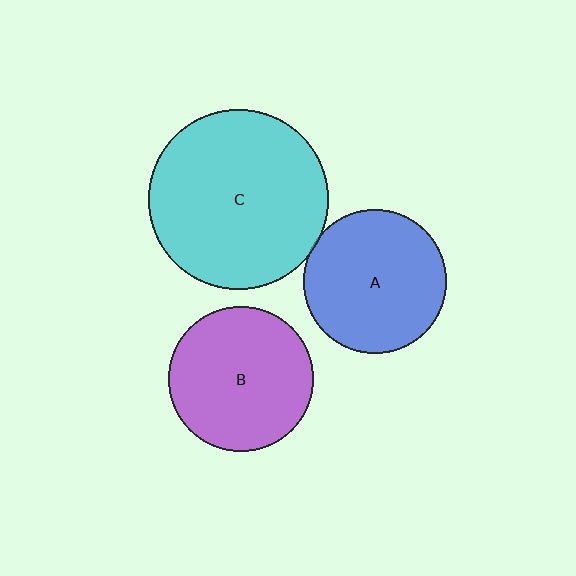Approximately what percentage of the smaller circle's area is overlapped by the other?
Approximately 5%.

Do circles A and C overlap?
Yes.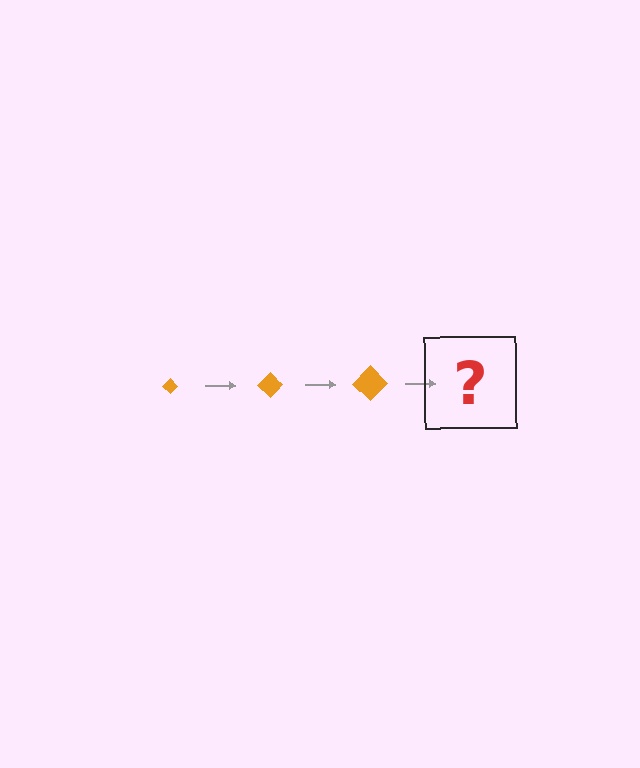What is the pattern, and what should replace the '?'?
The pattern is that the diamond gets progressively larger each step. The '?' should be an orange diamond, larger than the previous one.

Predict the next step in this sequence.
The next step is an orange diamond, larger than the previous one.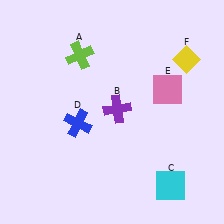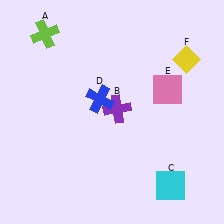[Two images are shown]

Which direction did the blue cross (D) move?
The blue cross (D) moved up.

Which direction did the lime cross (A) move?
The lime cross (A) moved left.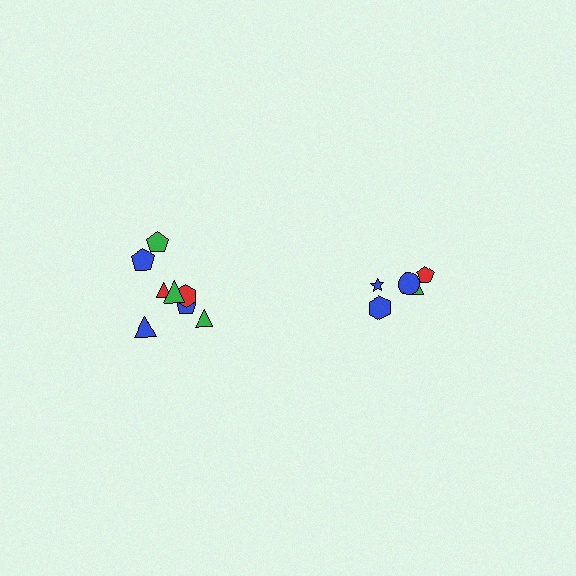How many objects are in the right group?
There are 5 objects.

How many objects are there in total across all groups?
There are 13 objects.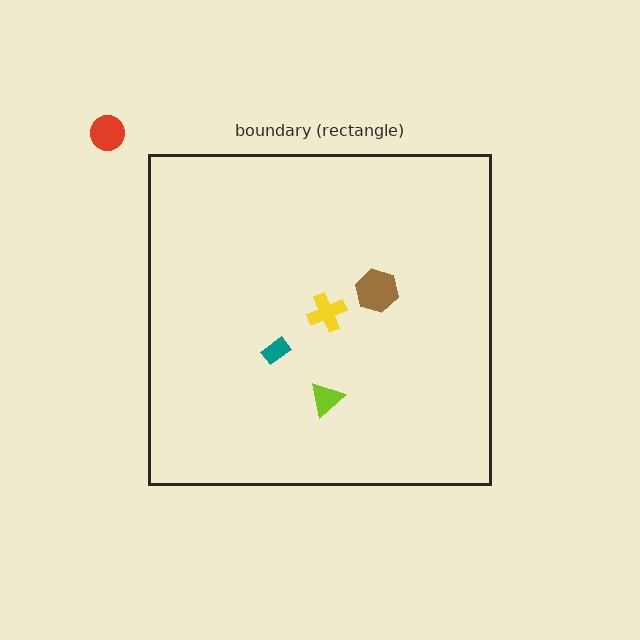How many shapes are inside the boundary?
4 inside, 1 outside.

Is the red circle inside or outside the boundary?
Outside.